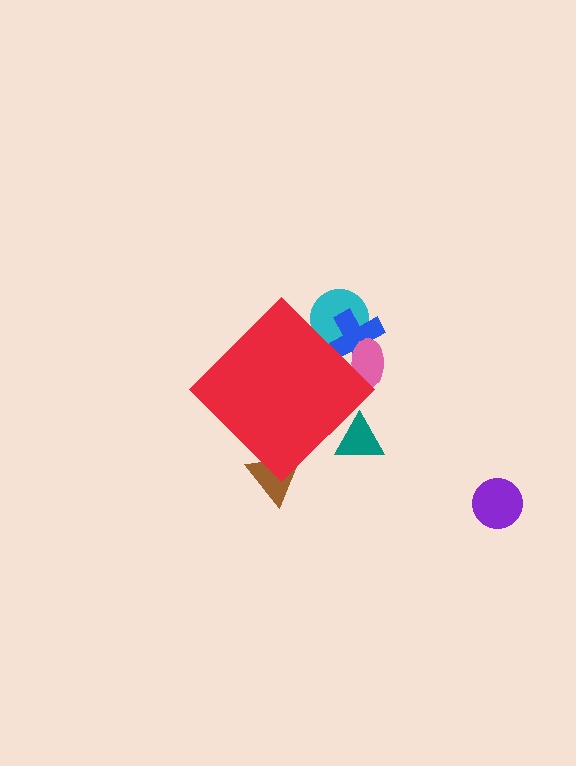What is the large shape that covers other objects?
A red diamond.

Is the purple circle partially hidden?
No, the purple circle is fully visible.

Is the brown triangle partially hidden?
Yes, the brown triangle is partially hidden behind the red diamond.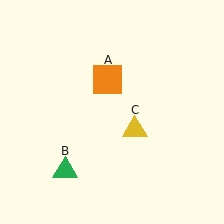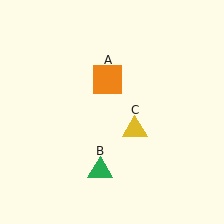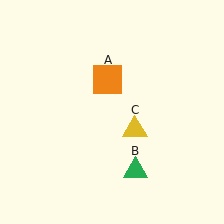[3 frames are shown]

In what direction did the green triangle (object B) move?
The green triangle (object B) moved right.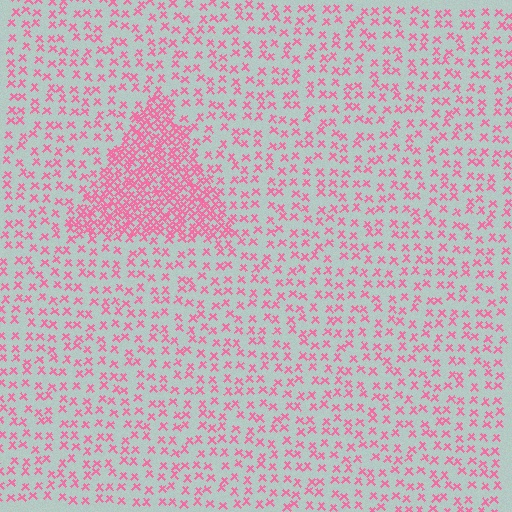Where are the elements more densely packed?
The elements are more densely packed inside the triangle boundary.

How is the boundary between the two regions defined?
The boundary is defined by a change in element density (approximately 2.8x ratio). All elements are the same color, size, and shape.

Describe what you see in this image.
The image contains small pink elements arranged at two different densities. A triangle-shaped region is visible where the elements are more densely packed than the surrounding area.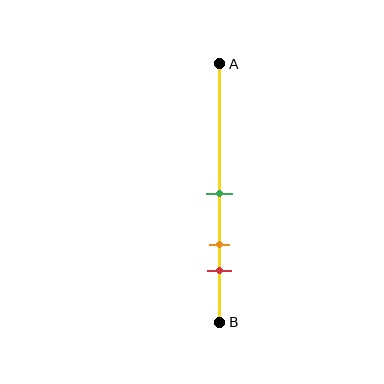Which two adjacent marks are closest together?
The orange and red marks are the closest adjacent pair.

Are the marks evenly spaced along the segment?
Yes, the marks are approximately evenly spaced.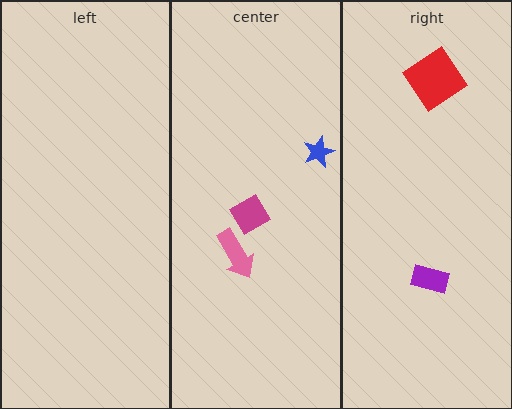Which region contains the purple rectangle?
The right region.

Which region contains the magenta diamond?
The center region.